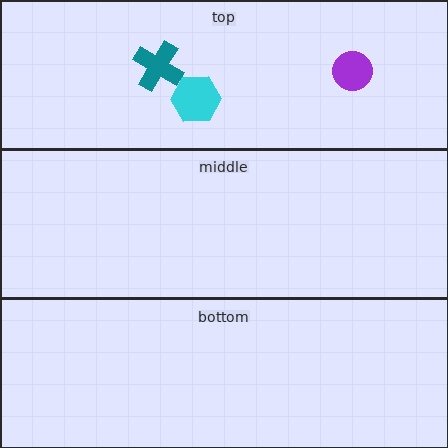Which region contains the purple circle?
The top region.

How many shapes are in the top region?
3.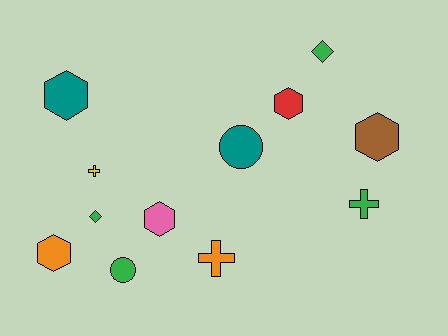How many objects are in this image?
There are 12 objects.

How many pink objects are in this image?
There is 1 pink object.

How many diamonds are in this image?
There are 2 diamonds.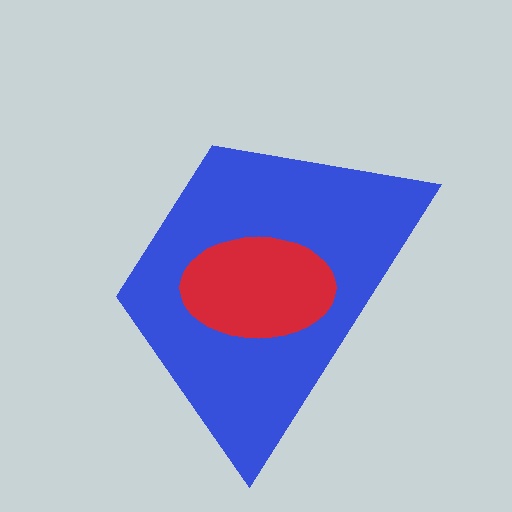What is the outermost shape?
The blue trapezoid.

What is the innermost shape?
The red ellipse.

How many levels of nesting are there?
2.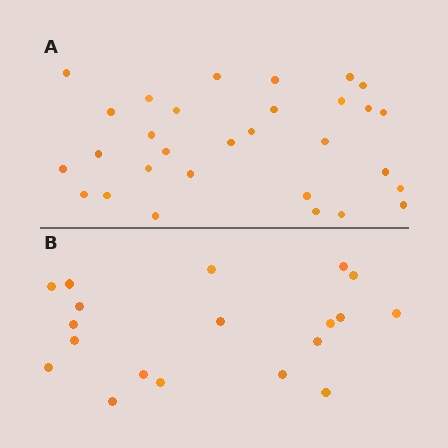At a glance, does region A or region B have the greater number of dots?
Region A (the top region) has more dots.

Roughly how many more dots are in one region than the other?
Region A has roughly 12 or so more dots than region B.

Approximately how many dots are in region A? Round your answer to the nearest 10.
About 30 dots.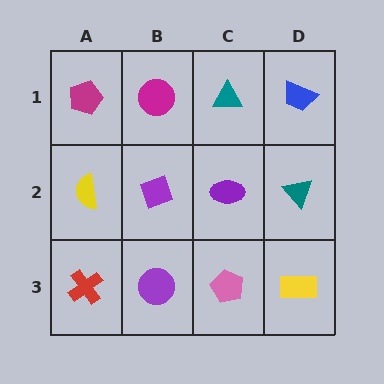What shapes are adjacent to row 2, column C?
A teal triangle (row 1, column C), a pink pentagon (row 3, column C), a purple diamond (row 2, column B), a teal triangle (row 2, column D).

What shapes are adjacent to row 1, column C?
A purple ellipse (row 2, column C), a magenta circle (row 1, column B), a blue trapezoid (row 1, column D).